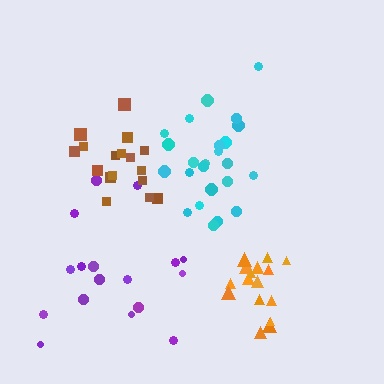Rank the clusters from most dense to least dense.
brown, orange, cyan, purple.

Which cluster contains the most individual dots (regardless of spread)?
Cyan (24).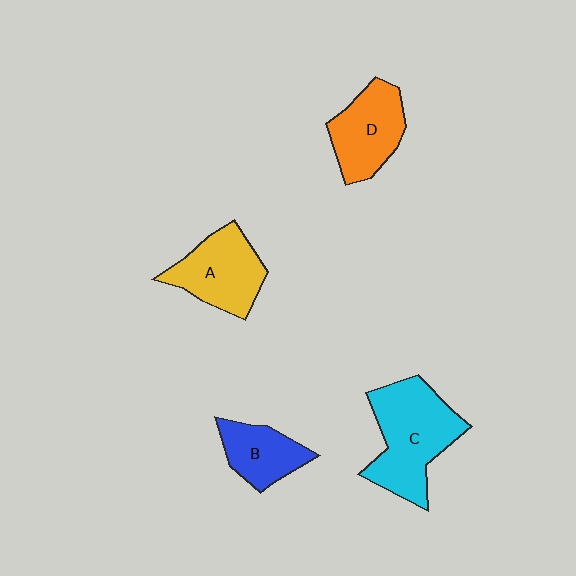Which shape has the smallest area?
Shape B (blue).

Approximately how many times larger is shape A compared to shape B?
Approximately 1.4 times.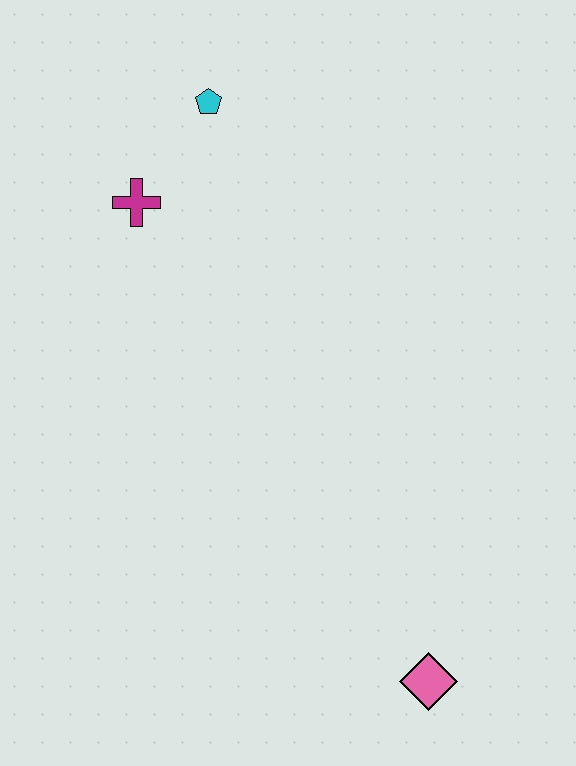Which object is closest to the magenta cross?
The cyan pentagon is closest to the magenta cross.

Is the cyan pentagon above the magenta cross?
Yes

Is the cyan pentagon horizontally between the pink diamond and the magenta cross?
Yes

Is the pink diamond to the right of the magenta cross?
Yes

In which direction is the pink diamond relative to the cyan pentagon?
The pink diamond is below the cyan pentagon.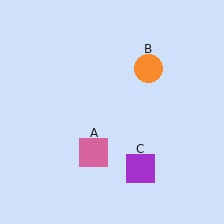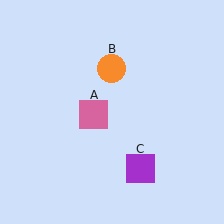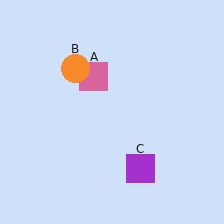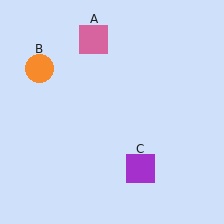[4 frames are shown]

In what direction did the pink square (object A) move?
The pink square (object A) moved up.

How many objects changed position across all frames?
2 objects changed position: pink square (object A), orange circle (object B).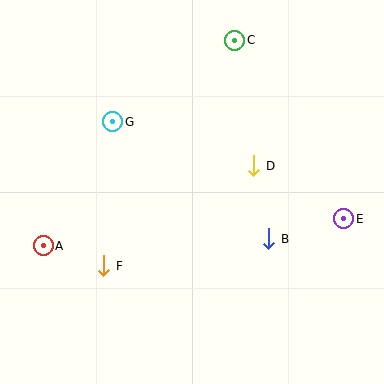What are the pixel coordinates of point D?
Point D is at (254, 166).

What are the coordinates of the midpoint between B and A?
The midpoint between B and A is at (156, 242).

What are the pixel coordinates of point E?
Point E is at (344, 219).